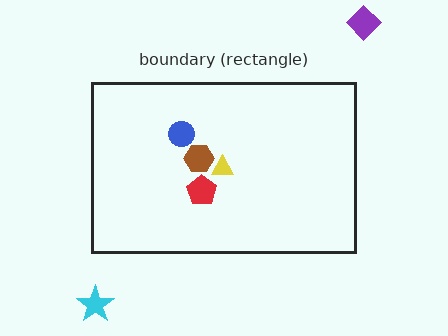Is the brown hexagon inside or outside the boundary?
Inside.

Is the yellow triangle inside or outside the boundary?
Inside.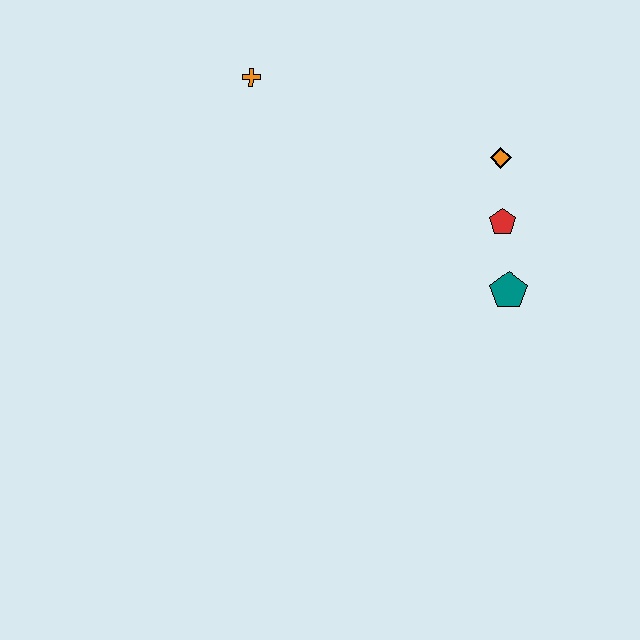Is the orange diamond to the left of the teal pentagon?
Yes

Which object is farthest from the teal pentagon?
The orange cross is farthest from the teal pentagon.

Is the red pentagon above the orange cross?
No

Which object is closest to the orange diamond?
The red pentagon is closest to the orange diamond.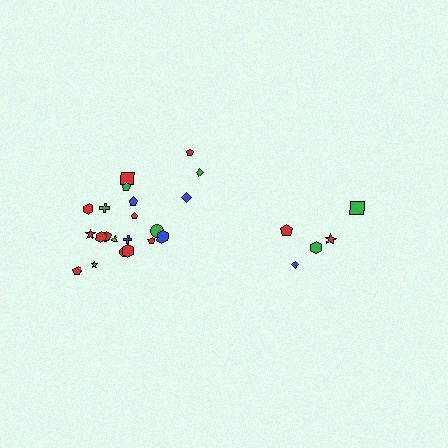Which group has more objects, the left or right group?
The left group.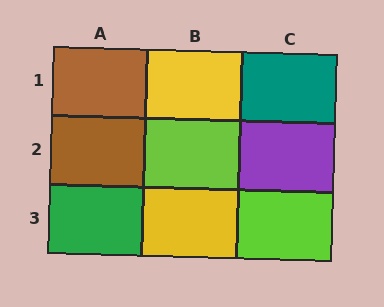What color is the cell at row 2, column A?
Brown.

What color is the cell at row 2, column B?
Lime.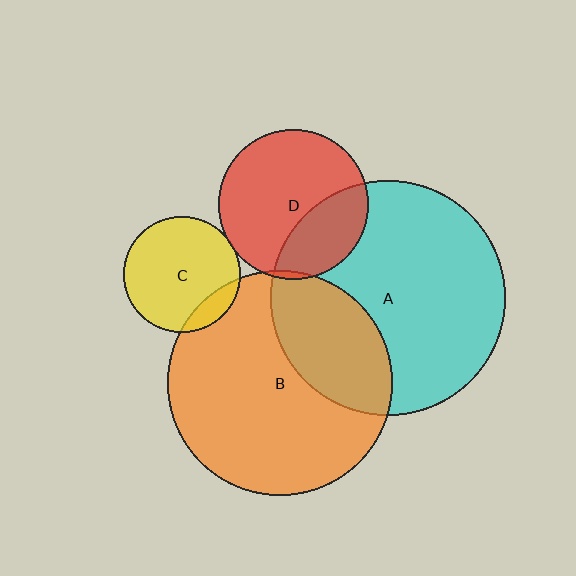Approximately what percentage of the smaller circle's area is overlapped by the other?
Approximately 30%.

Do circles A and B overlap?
Yes.